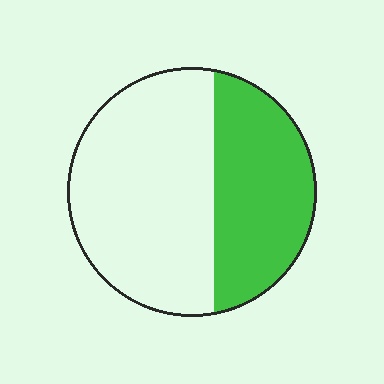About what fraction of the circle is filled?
About two fifths (2/5).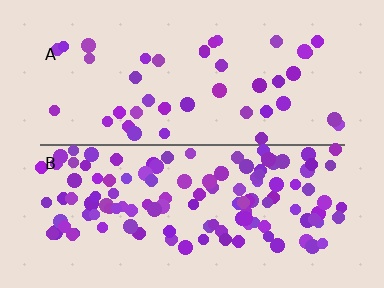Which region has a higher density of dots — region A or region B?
B (the bottom).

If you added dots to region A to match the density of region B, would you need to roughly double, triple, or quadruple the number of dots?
Approximately triple.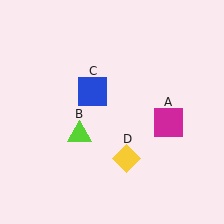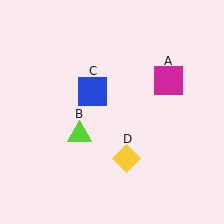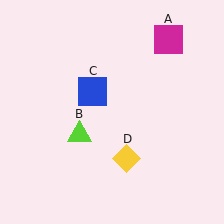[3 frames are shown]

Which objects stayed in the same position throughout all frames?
Lime triangle (object B) and blue square (object C) and yellow diamond (object D) remained stationary.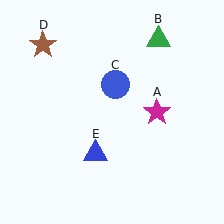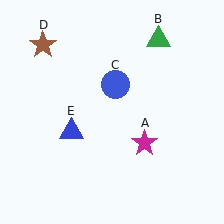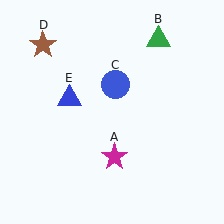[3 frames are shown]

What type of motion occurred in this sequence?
The magenta star (object A), blue triangle (object E) rotated clockwise around the center of the scene.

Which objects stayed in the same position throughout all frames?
Green triangle (object B) and blue circle (object C) and brown star (object D) remained stationary.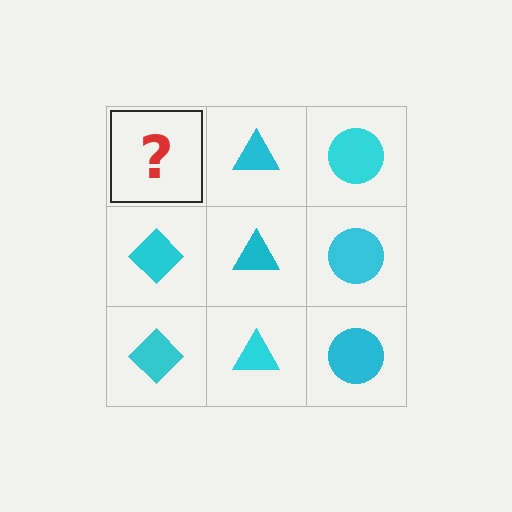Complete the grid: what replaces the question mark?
The question mark should be replaced with a cyan diamond.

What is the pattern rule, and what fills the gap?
The rule is that each column has a consistent shape. The gap should be filled with a cyan diamond.